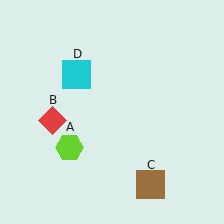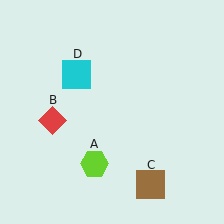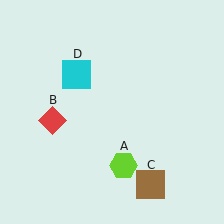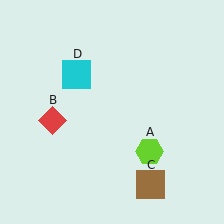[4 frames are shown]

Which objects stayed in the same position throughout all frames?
Red diamond (object B) and brown square (object C) and cyan square (object D) remained stationary.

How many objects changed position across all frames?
1 object changed position: lime hexagon (object A).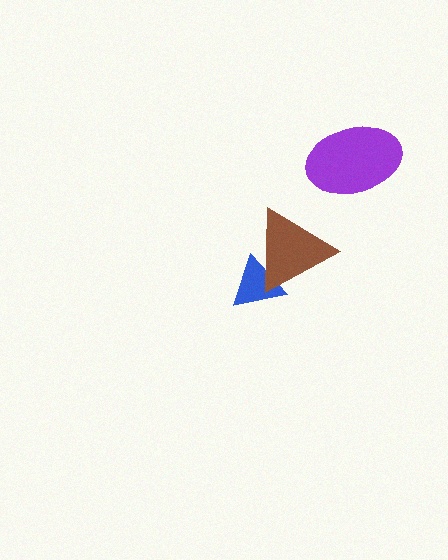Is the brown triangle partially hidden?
No, no other shape covers it.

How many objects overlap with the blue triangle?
1 object overlaps with the blue triangle.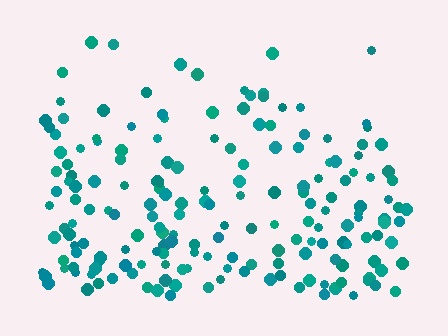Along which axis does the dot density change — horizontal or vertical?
Vertical.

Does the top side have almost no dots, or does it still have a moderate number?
Still a moderate number, just noticeably fewer than the bottom.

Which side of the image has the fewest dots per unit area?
The top.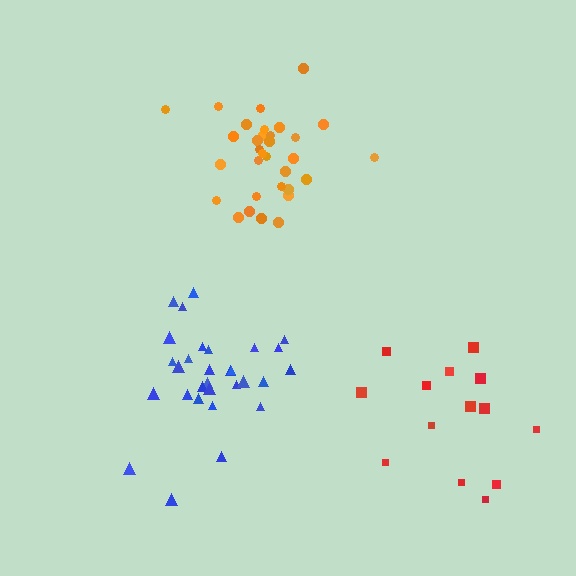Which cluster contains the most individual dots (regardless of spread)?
Orange (32).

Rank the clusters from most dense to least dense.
orange, blue, red.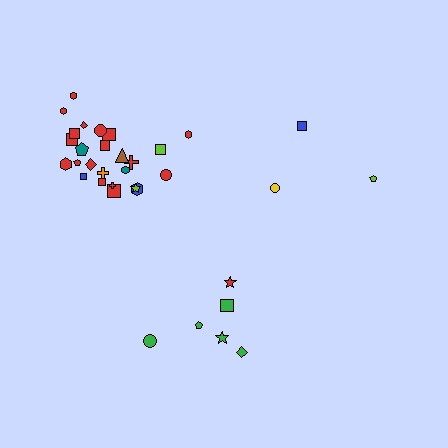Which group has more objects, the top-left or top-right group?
The top-left group.